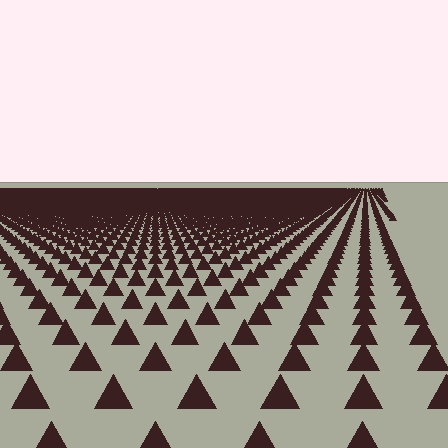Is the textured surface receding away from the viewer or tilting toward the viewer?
The surface is receding away from the viewer. Texture elements get smaller and denser toward the top.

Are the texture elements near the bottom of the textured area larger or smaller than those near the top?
Larger. Near the bottom, elements are closer to the viewer and appear at a bigger on-screen size.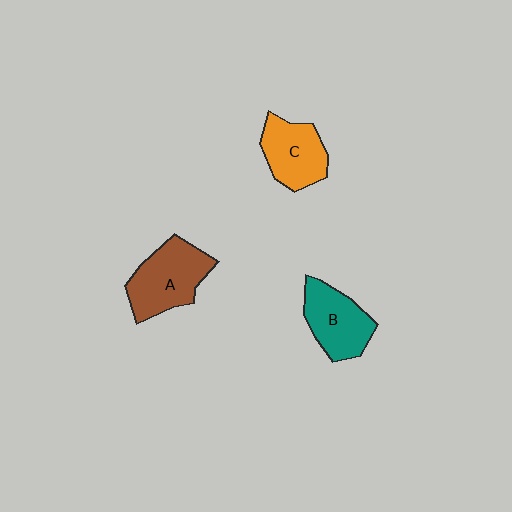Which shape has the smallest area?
Shape C (orange).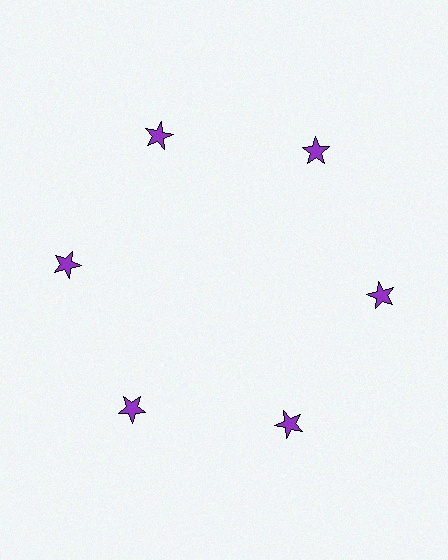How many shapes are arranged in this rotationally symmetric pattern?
There are 6 shapes, arranged in 6 groups of 1.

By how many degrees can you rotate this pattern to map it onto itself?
The pattern maps onto itself every 60 degrees of rotation.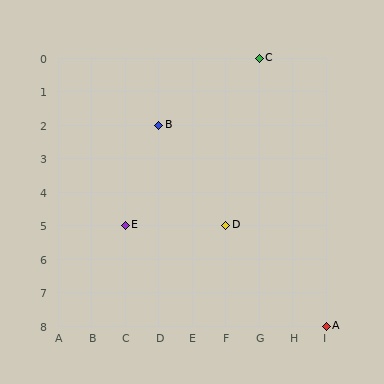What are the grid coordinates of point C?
Point C is at grid coordinates (G, 0).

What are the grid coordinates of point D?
Point D is at grid coordinates (F, 5).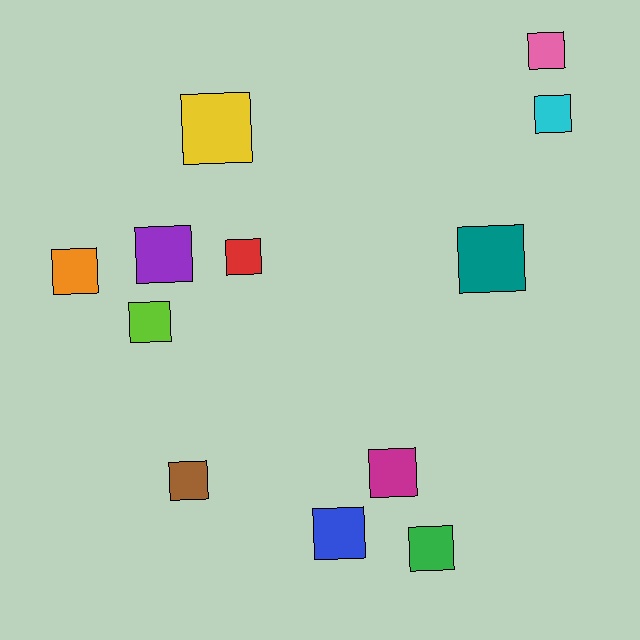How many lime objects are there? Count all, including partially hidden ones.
There is 1 lime object.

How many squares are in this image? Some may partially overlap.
There are 12 squares.